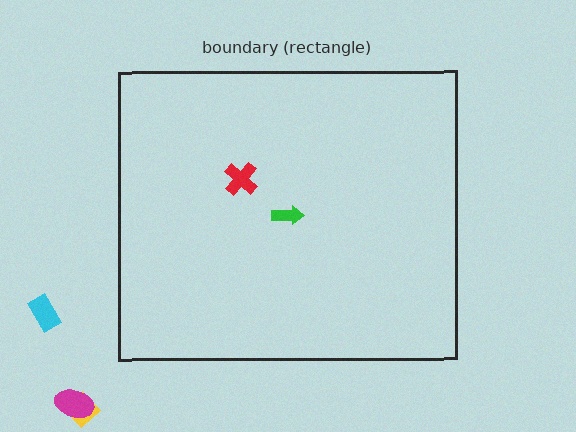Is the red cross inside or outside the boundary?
Inside.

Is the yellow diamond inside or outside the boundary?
Outside.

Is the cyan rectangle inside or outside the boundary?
Outside.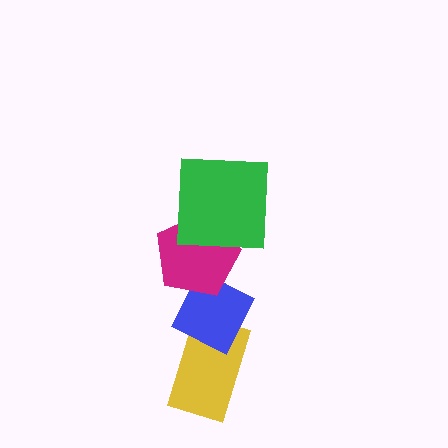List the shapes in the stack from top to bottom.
From top to bottom: the green square, the magenta pentagon, the blue diamond, the yellow rectangle.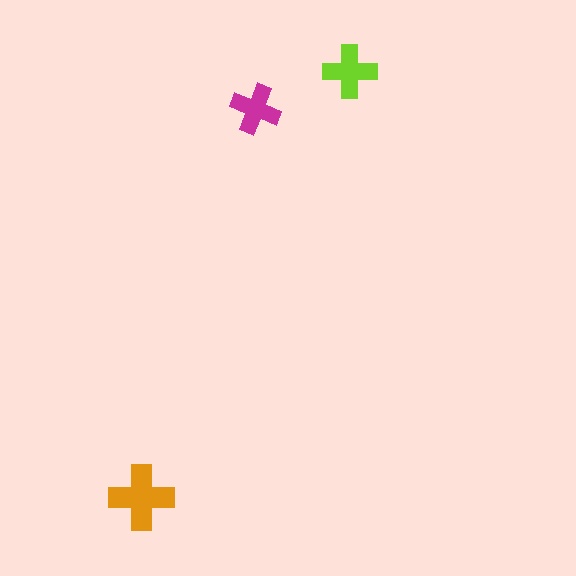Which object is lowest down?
The orange cross is bottommost.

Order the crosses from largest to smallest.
the orange one, the lime one, the magenta one.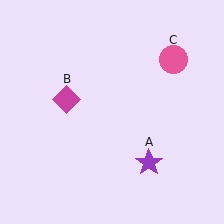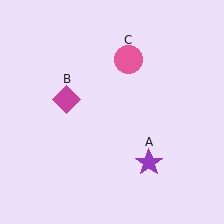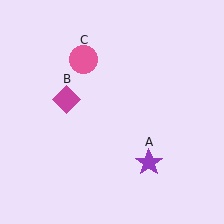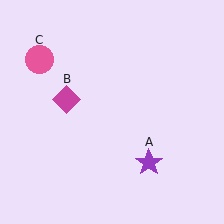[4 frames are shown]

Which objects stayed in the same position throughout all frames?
Purple star (object A) and magenta diamond (object B) remained stationary.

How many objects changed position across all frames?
1 object changed position: pink circle (object C).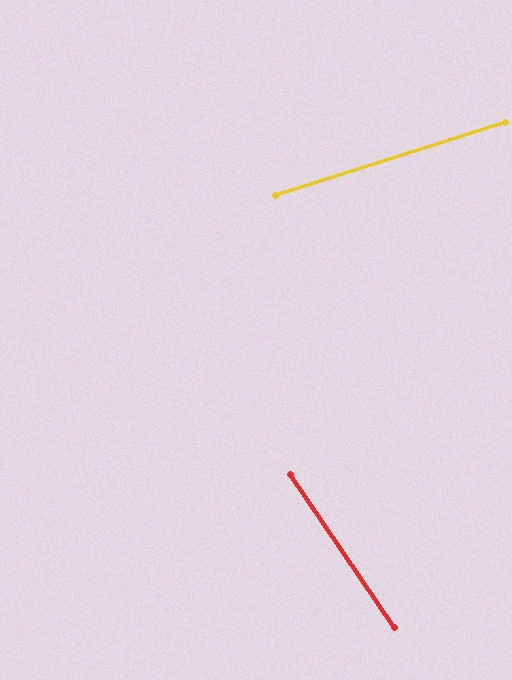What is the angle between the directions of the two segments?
Approximately 73 degrees.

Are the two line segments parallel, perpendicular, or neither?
Neither parallel nor perpendicular — they differ by about 73°.